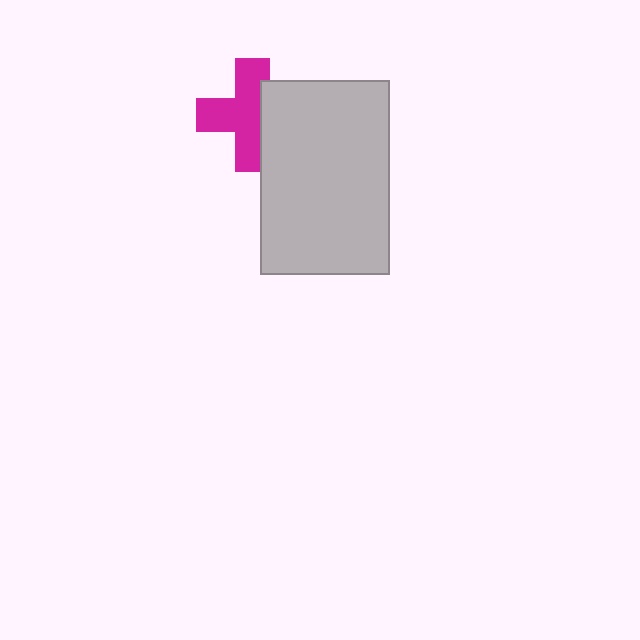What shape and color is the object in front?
The object in front is a light gray rectangle.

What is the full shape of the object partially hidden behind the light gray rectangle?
The partially hidden object is a magenta cross.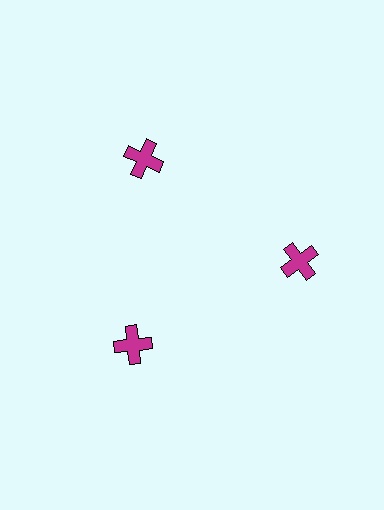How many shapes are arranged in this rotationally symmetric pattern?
There are 3 shapes, arranged in 3 groups of 1.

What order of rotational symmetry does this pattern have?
This pattern has 3-fold rotational symmetry.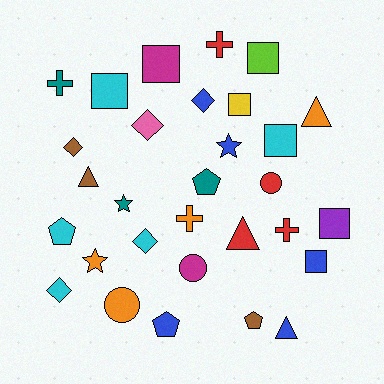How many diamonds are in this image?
There are 5 diamonds.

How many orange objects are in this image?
There are 4 orange objects.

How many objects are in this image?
There are 30 objects.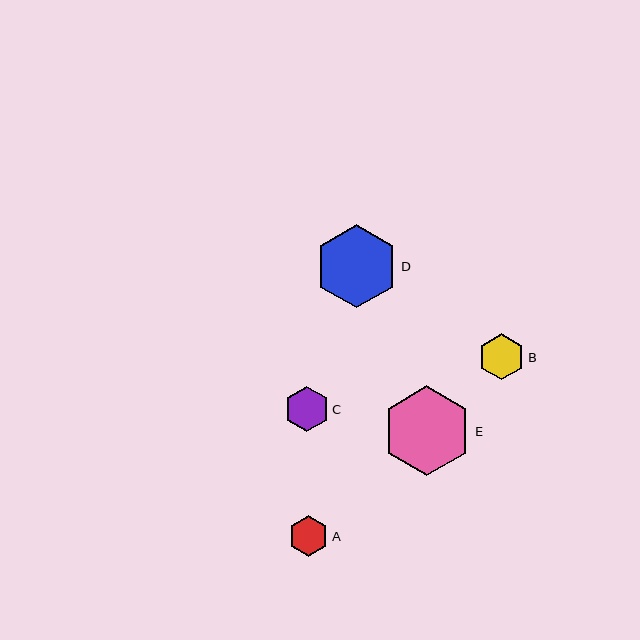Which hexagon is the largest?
Hexagon E is the largest with a size of approximately 90 pixels.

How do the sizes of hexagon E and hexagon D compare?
Hexagon E and hexagon D are approximately the same size.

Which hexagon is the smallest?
Hexagon A is the smallest with a size of approximately 40 pixels.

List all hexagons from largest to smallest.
From largest to smallest: E, D, B, C, A.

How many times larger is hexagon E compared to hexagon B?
Hexagon E is approximately 1.9 times the size of hexagon B.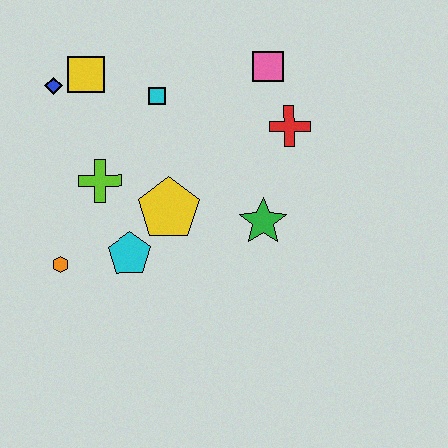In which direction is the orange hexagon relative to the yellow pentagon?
The orange hexagon is to the left of the yellow pentagon.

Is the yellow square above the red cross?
Yes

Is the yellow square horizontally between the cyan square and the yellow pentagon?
No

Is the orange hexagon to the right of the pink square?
No